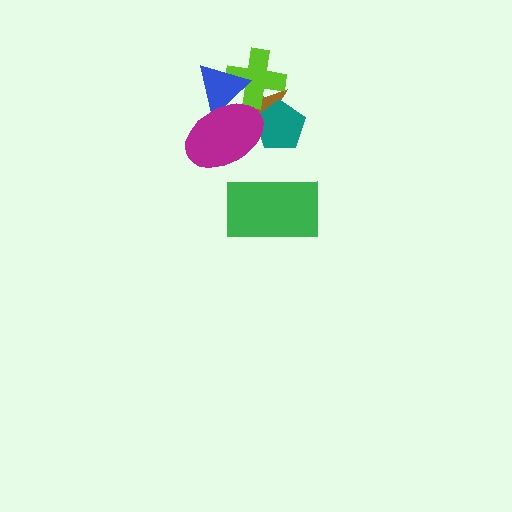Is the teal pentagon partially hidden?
Yes, it is partially covered by another shape.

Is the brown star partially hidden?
Yes, it is partially covered by another shape.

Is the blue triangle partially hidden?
Yes, it is partially covered by another shape.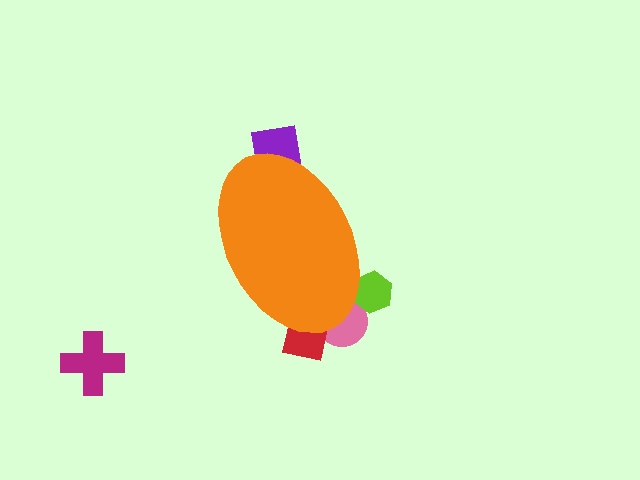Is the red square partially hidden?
Yes, the red square is partially hidden behind the orange ellipse.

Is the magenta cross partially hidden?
No, the magenta cross is fully visible.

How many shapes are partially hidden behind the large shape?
4 shapes are partially hidden.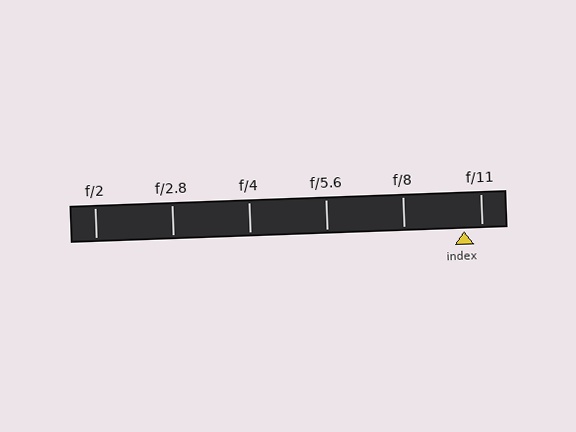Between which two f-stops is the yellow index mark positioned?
The index mark is between f/8 and f/11.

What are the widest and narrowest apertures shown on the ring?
The widest aperture shown is f/2 and the narrowest is f/11.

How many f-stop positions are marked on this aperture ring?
There are 6 f-stop positions marked.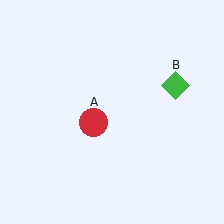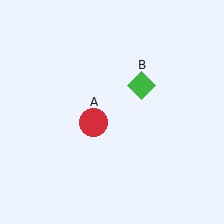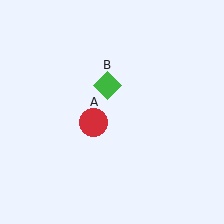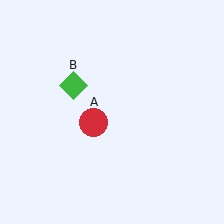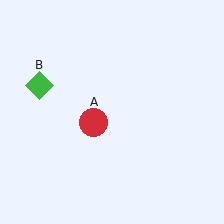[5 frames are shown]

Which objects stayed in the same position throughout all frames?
Red circle (object A) remained stationary.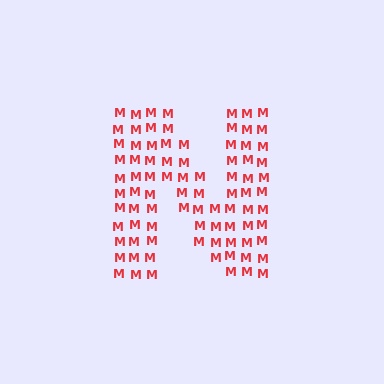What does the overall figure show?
The overall figure shows the letter N.